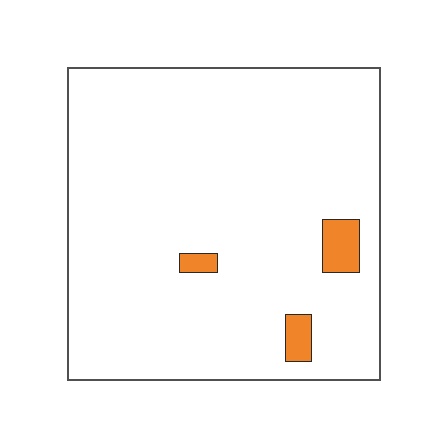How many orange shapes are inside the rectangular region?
3.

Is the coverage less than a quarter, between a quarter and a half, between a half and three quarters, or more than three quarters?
Less than a quarter.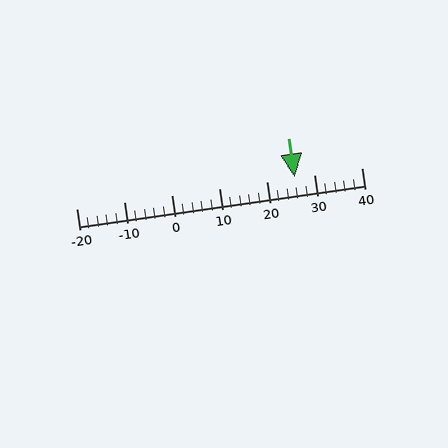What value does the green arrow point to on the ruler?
The green arrow points to approximately 26.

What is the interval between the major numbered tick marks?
The major tick marks are spaced 10 units apart.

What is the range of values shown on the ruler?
The ruler shows values from -20 to 40.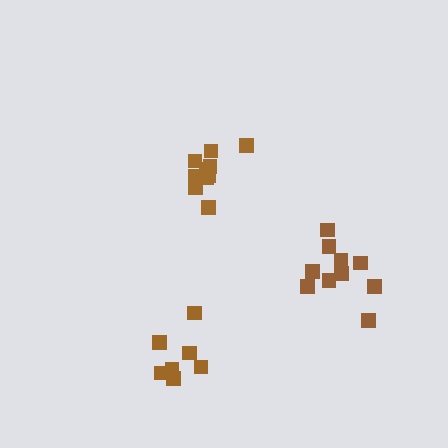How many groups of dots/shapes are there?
There are 3 groups.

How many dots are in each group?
Group 1: 10 dots, Group 2: 7 dots, Group 3: 10 dots (27 total).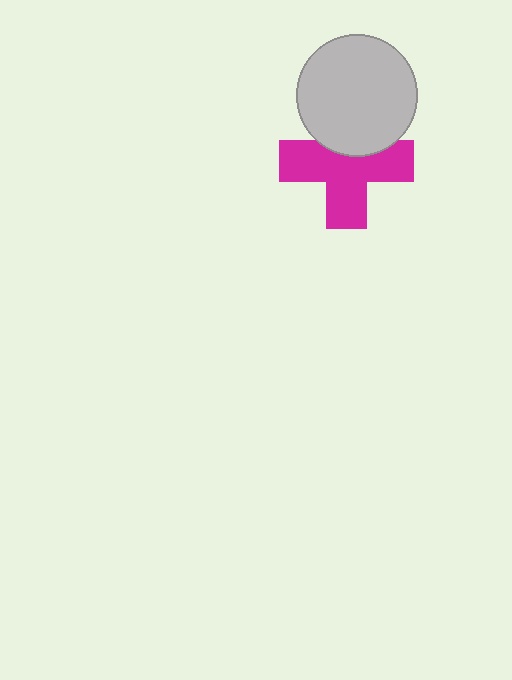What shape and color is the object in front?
The object in front is a light gray circle.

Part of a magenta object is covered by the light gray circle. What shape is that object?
It is a cross.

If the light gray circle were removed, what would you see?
You would see the complete magenta cross.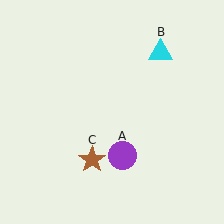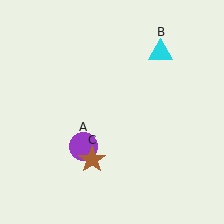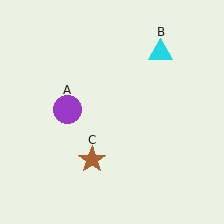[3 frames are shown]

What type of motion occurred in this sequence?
The purple circle (object A) rotated clockwise around the center of the scene.